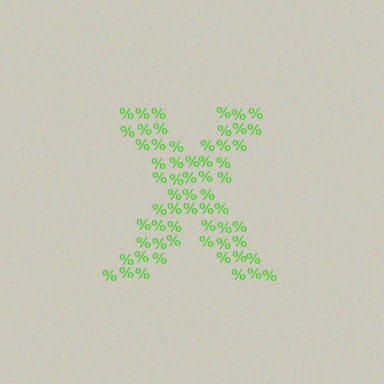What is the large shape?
The large shape is the letter X.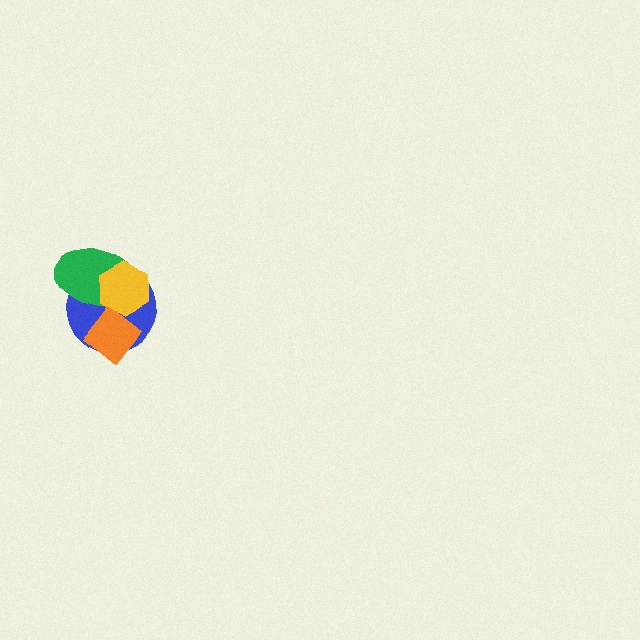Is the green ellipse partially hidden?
Yes, it is partially covered by another shape.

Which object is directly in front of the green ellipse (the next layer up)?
The yellow hexagon is directly in front of the green ellipse.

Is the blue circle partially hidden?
Yes, it is partially covered by another shape.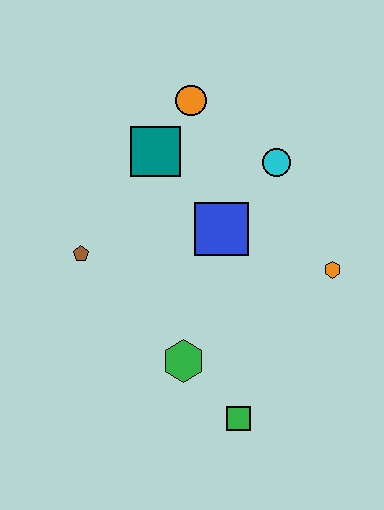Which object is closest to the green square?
The green hexagon is closest to the green square.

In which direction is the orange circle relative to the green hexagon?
The orange circle is above the green hexagon.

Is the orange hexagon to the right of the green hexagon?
Yes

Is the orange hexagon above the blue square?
No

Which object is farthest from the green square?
The orange circle is farthest from the green square.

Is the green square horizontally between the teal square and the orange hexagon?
Yes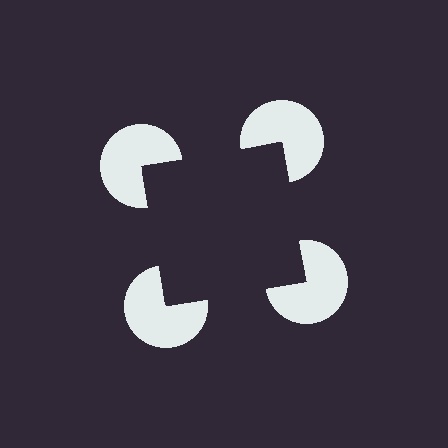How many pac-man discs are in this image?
There are 4 — one at each vertex of the illusory square.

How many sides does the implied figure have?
4 sides.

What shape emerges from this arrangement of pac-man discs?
An illusory square — its edges are inferred from the aligned wedge cuts in the pac-man discs, not physically drawn.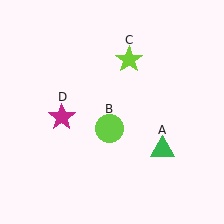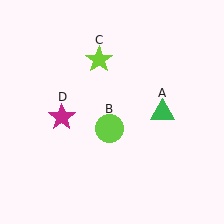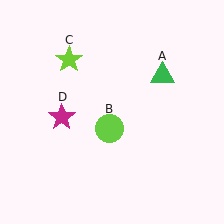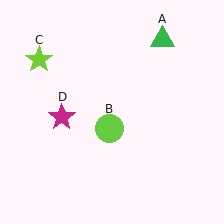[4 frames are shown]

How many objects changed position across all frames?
2 objects changed position: green triangle (object A), lime star (object C).